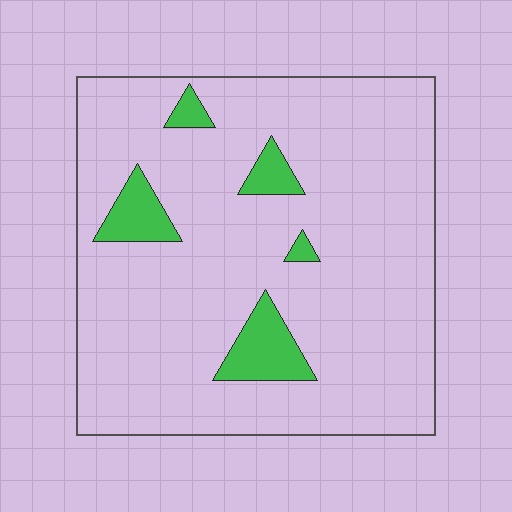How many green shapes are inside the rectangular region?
5.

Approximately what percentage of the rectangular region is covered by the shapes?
Approximately 10%.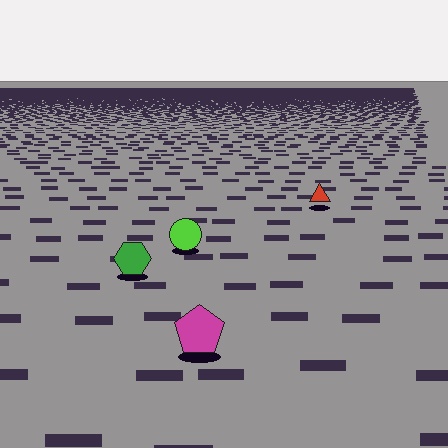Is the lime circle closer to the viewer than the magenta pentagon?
No. The magenta pentagon is closer — you can tell from the texture gradient: the ground texture is coarser near it.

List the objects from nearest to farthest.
From nearest to farthest: the magenta pentagon, the green hexagon, the lime circle, the red triangle.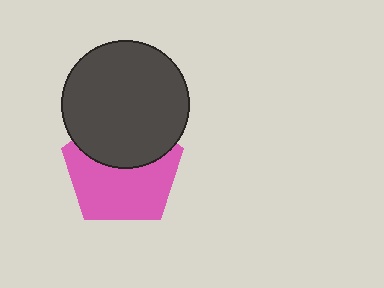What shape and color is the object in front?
The object in front is a dark gray circle.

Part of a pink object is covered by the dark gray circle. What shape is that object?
It is a pentagon.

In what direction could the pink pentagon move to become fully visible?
The pink pentagon could move down. That would shift it out from behind the dark gray circle entirely.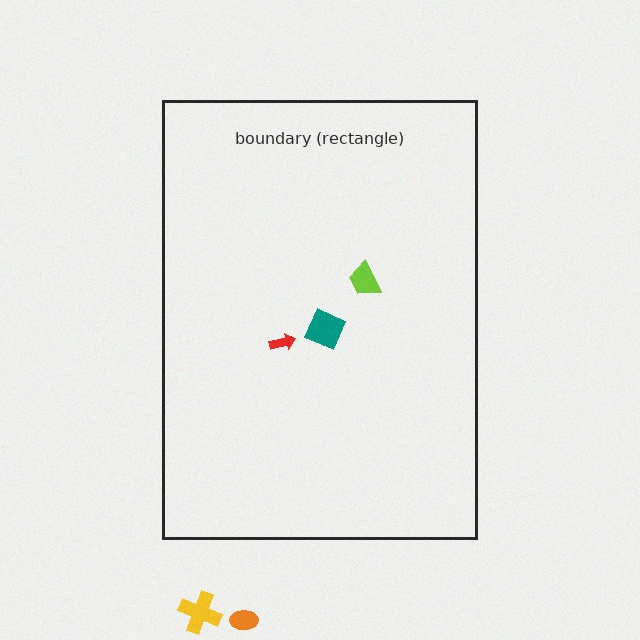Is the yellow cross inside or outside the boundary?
Outside.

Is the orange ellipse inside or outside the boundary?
Outside.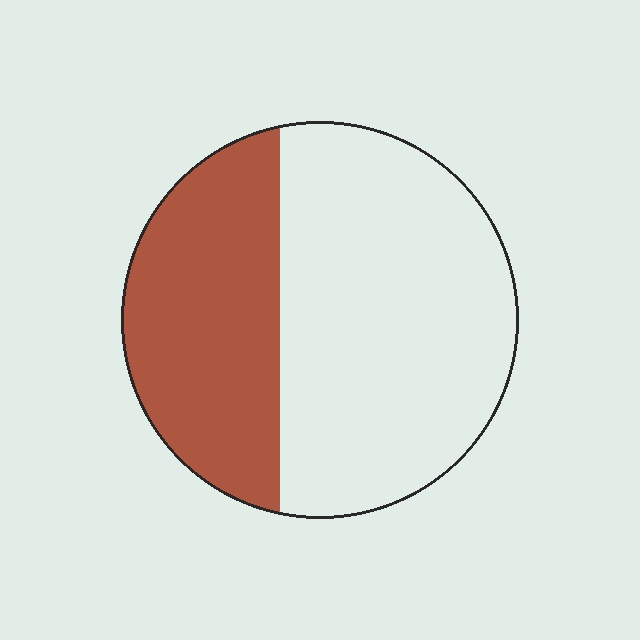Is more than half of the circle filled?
No.